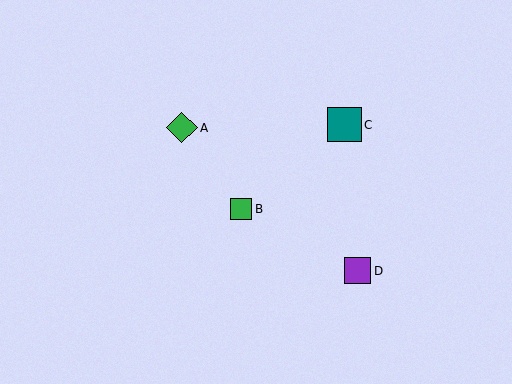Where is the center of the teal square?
The center of the teal square is at (345, 125).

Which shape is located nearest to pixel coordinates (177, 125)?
The green diamond (labeled A) at (182, 128) is nearest to that location.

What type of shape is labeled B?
Shape B is a green square.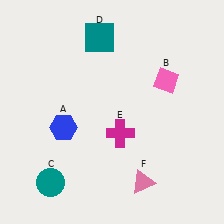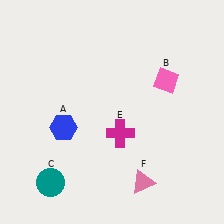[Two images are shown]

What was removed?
The teal square (D) was removed in Image 2.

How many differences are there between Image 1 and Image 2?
There is 1 difference between the two images.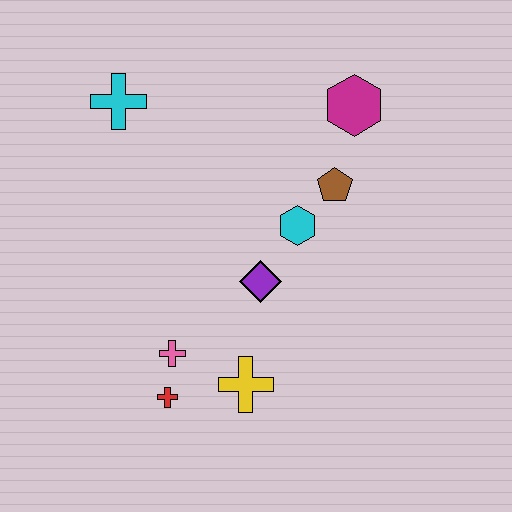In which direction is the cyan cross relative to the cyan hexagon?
The cyan cross is to the left of the cyan hexagon.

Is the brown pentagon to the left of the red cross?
No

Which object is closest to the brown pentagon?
The cyan hexagon is closest to the brown pentagon.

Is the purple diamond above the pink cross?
Yes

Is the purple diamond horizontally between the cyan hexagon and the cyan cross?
Yes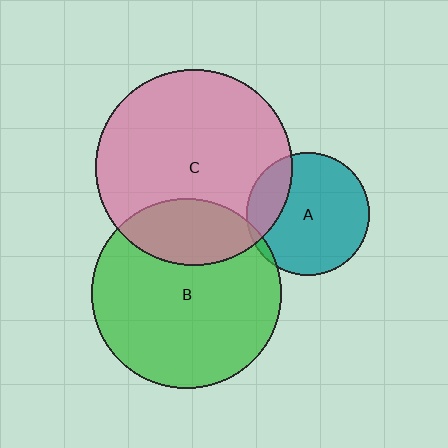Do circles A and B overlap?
Yes.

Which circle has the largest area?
Circle C (pink).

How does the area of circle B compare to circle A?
Approximately 2.4 times.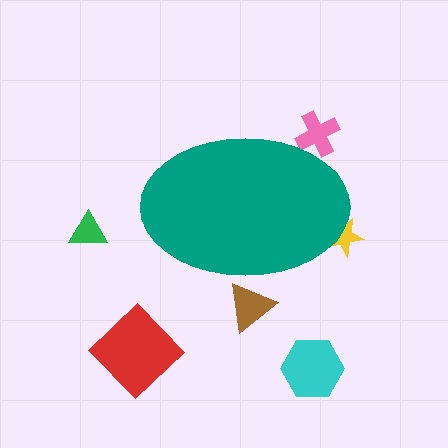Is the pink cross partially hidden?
Yes, the pink cross is partially hidden behind the teal ellipse.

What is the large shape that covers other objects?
A teal ellipse.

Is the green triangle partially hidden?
No, the green triangle is fully visible.